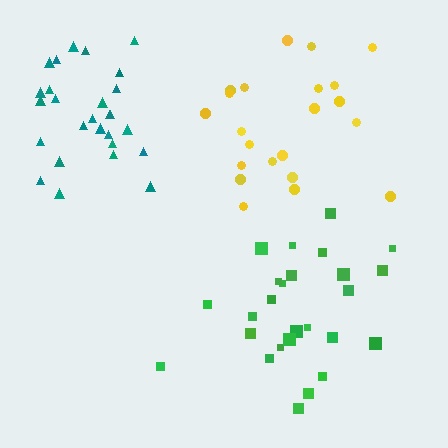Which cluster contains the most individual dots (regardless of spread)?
Teal (28).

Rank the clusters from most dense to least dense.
teal, green, yellow.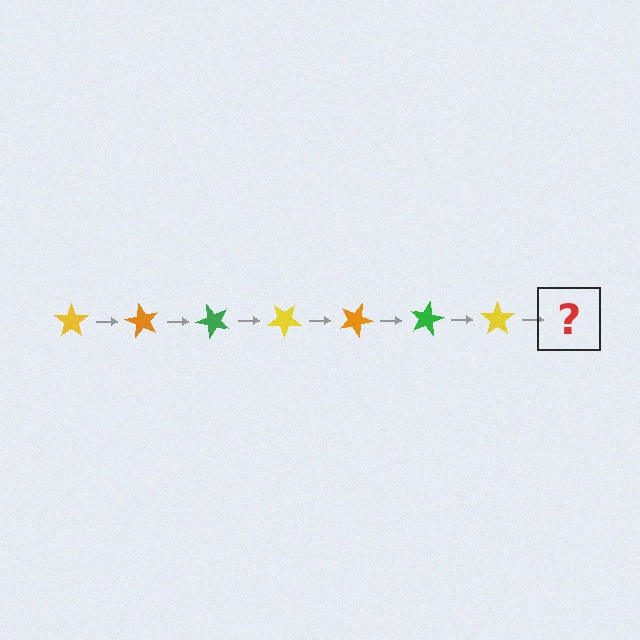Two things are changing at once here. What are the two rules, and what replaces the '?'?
The two rules are that it rotates 60 degrees each step and the color cycles through yellow, orange, and green. The '?' should be an orange star, rotated 420 degrees from the start.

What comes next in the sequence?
The next element should be an orange star, rotated 420 degrees from the start.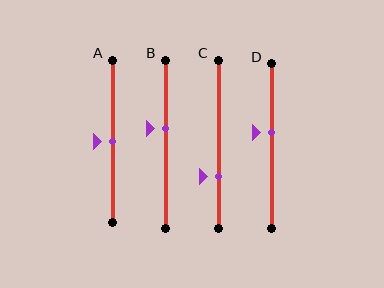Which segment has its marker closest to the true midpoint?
Segment A has its marker closest to the true midpoint.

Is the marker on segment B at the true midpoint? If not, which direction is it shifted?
No, the marker on segment B is shifted upward by about 9% of the segment length.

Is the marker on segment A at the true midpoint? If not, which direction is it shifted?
Yes, the marker on segment A is at the true midpoint.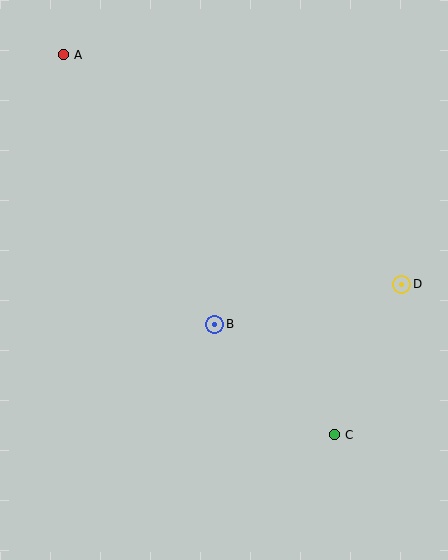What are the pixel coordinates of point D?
Point D is at (402, 284).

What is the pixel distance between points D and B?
The distance between D and B is 191 pixels.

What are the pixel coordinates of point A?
Point A is at (63, 55).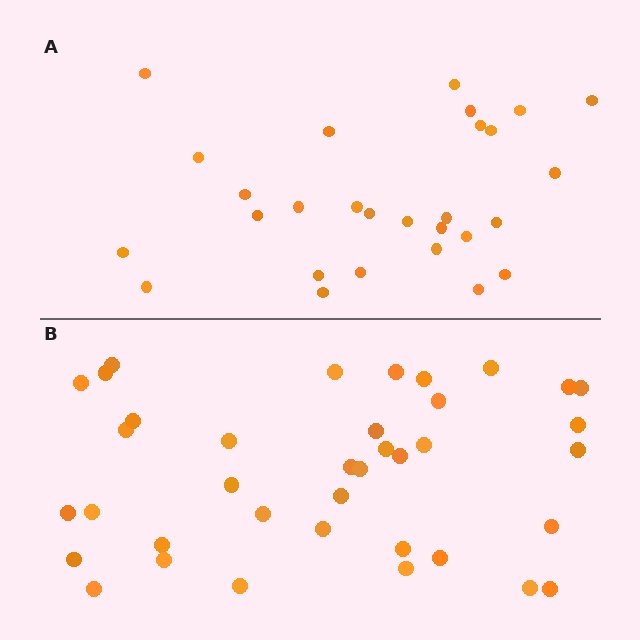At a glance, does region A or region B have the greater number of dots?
Region B (the bottom region) has more dots.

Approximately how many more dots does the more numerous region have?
Region B has roughly 10 or so more dots than region A.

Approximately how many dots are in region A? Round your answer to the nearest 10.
About 30 dots. (The exact count is 28, which rounds to 30.)